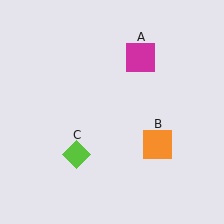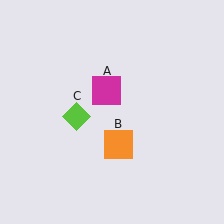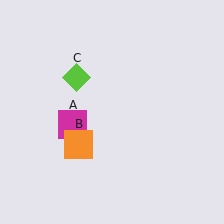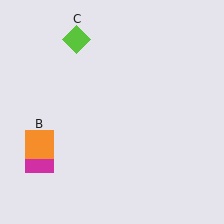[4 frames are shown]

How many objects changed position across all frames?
3 objects changed position: magenta square (object A), orange square (object B), lime diamond (object C).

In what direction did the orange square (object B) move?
The orange square (object B) moved left.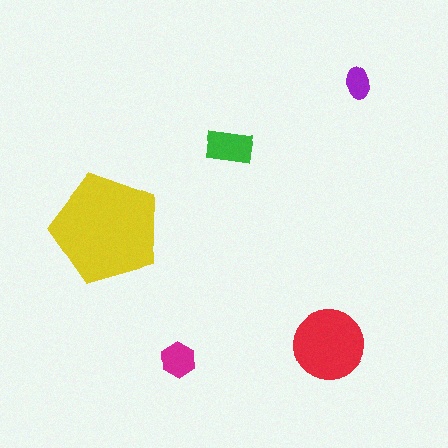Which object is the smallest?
The purple ellipse.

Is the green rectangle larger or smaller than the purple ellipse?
Larger.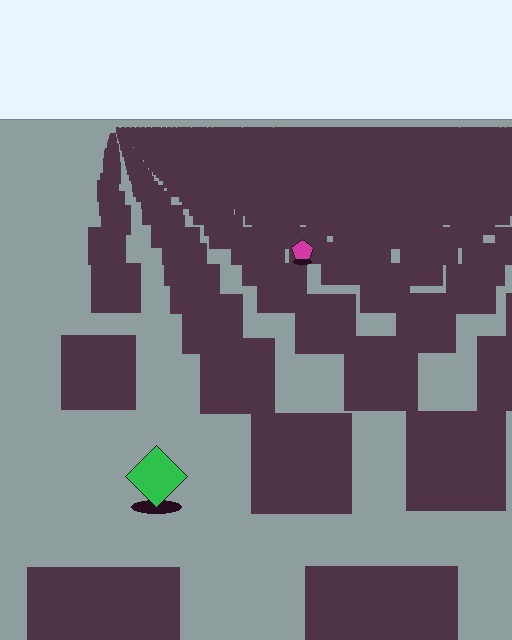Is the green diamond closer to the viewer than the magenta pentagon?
Yes. The green diamond is closer — you can tell from the texture gradient: the ground texture is coarser near it.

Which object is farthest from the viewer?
The magenta pentagon is farthest from the viewer. It appears smaller and the ground texture around it is denser.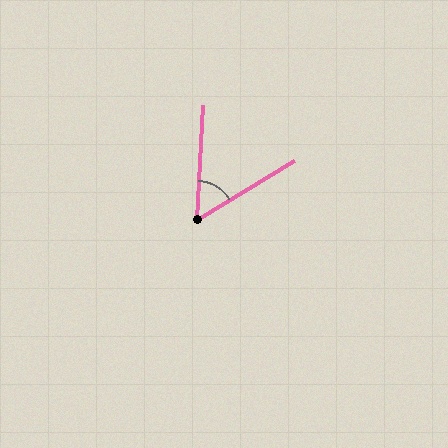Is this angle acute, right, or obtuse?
It is acute.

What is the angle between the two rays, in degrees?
Approximately 56 degrees.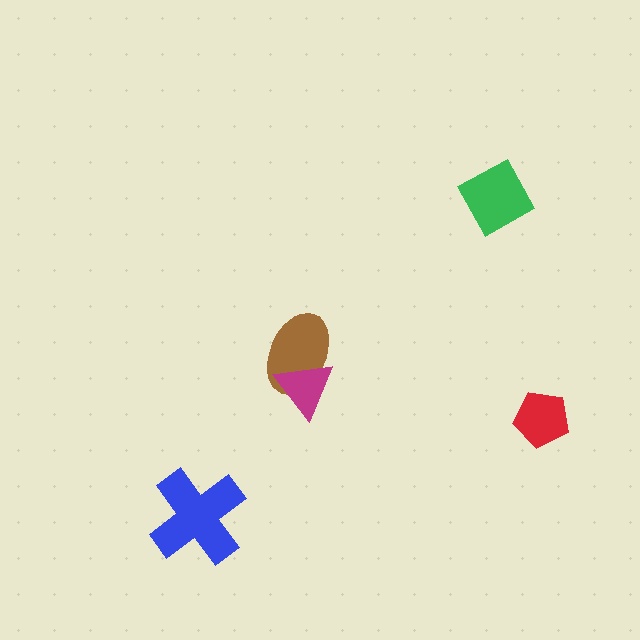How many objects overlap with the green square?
0 objects overlap with the green square.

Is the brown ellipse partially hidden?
Yes, it is partially covered by another shape.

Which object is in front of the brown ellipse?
The magenta triangle is in front of the brown ellipse.